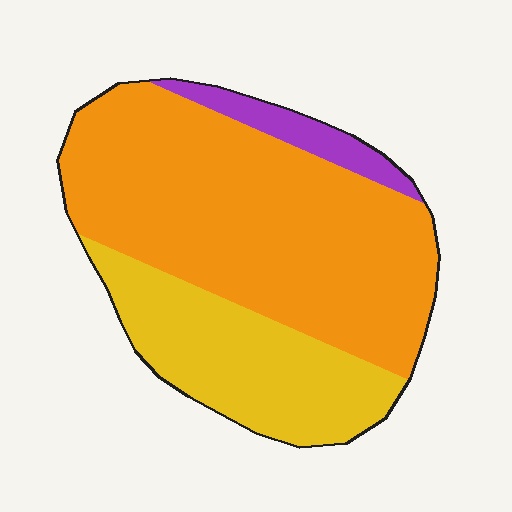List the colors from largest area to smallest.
From largest to smallest: orange, yellow, purple.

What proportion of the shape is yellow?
Yellow covers 29% of the shape.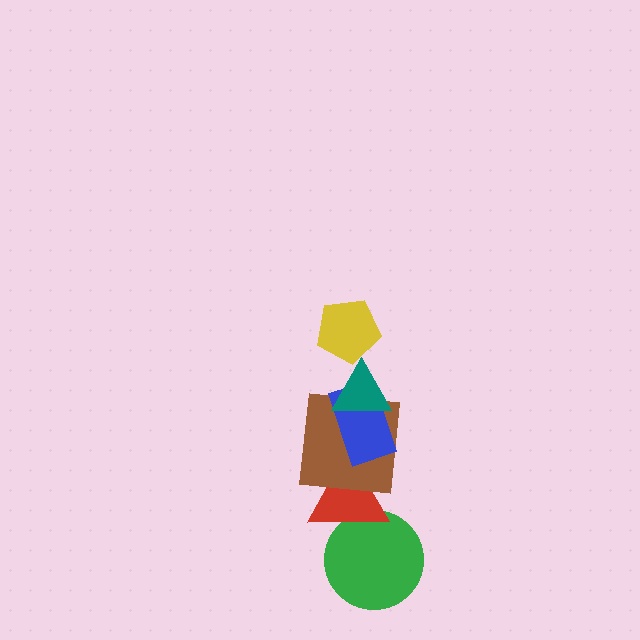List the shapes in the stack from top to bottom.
From top to bottom: the yellow pentagon, the teal triangle, the blue rectangle, the brown square, the red triangle, the green circle.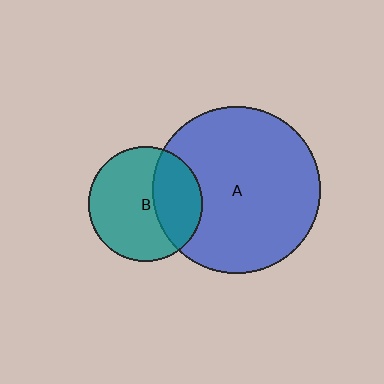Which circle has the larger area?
Circle A (blue).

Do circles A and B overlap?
Yes.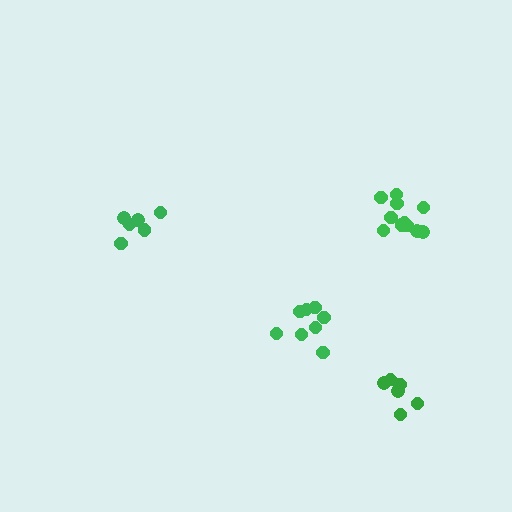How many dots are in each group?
Group 1: 9 dots, Group 2: 6 dots, Group 3: 11 dots, Group 4: 6 dots (32 total).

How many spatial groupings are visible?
There are 4 spatial groupings.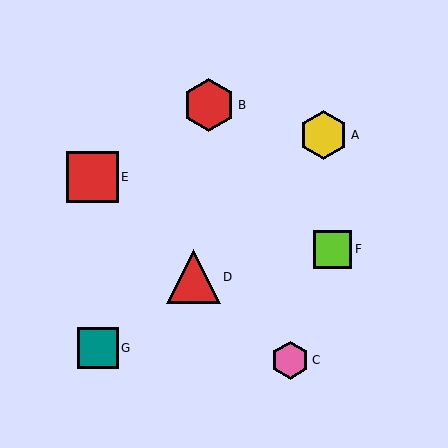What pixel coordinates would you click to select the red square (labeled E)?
Click at (92, 177) to select the red square E.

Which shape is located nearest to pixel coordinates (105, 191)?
The red square (labeled E) at (92, 177) is nearest to that location.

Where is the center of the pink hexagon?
The center of the pink hexagon is at (290, 360).